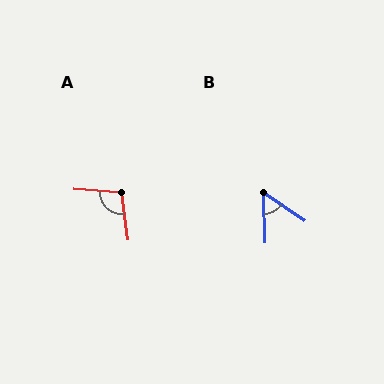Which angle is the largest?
A, at approximately 102 degrees.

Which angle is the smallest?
B, at approximately 53 degrees.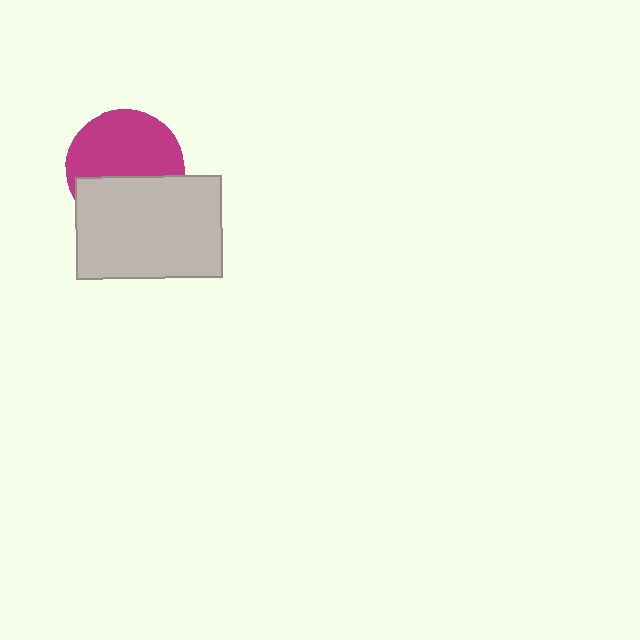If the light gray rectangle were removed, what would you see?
You would see the complete magenta circle.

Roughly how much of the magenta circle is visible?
About half of it is visible (roughly 60%).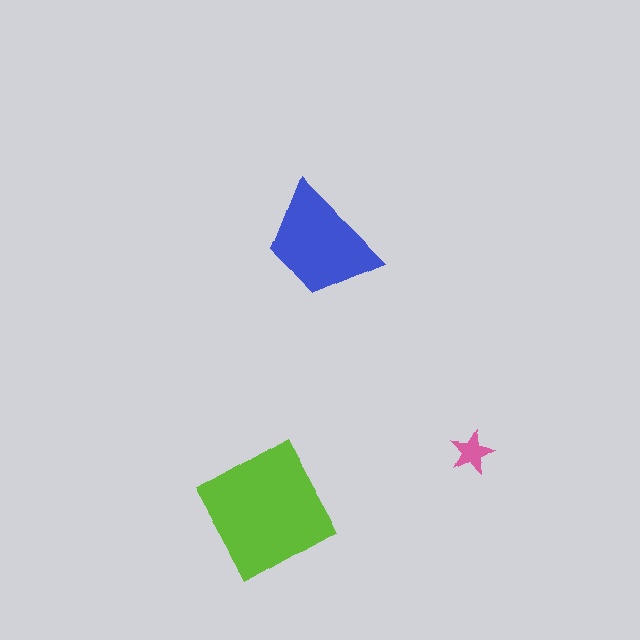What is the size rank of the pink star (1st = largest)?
3rd.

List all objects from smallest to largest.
The pink star, the blue trapezoid, the lime square.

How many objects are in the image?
There are 3 objects in the image.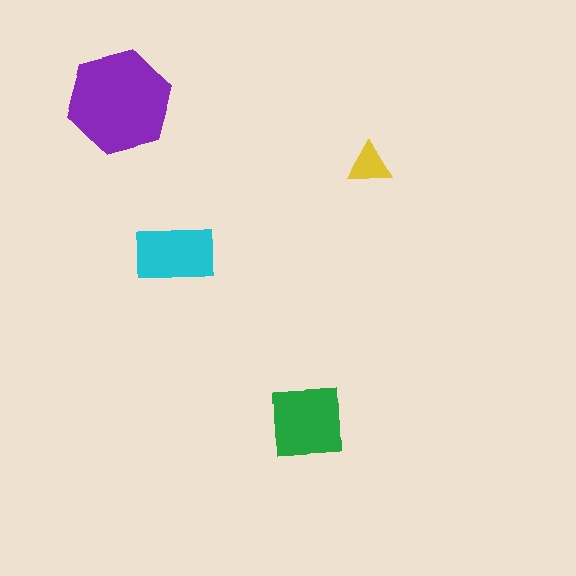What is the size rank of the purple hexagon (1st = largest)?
1st.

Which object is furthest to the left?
The purple hexagon is leftmost.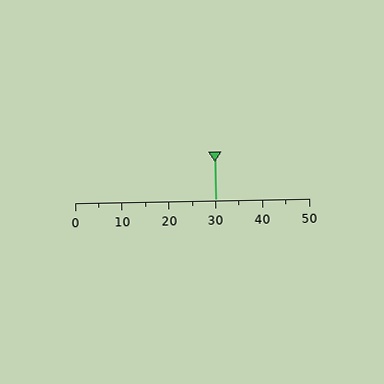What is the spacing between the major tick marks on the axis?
The major ticks are spaced 10 apart.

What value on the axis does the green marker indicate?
The marker indicates approximately 30.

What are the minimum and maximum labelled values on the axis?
The axis runs from 0 to 50.